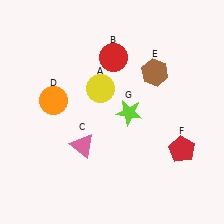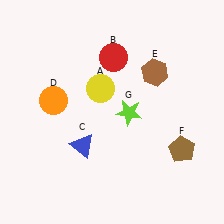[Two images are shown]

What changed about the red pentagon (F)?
In Image 1, F is red. In Image 2, it changed to brown.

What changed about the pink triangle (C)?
In Image 1, C is pink. In Image 2, it changed to blue.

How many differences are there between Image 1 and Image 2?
There are 2 differences between the two images.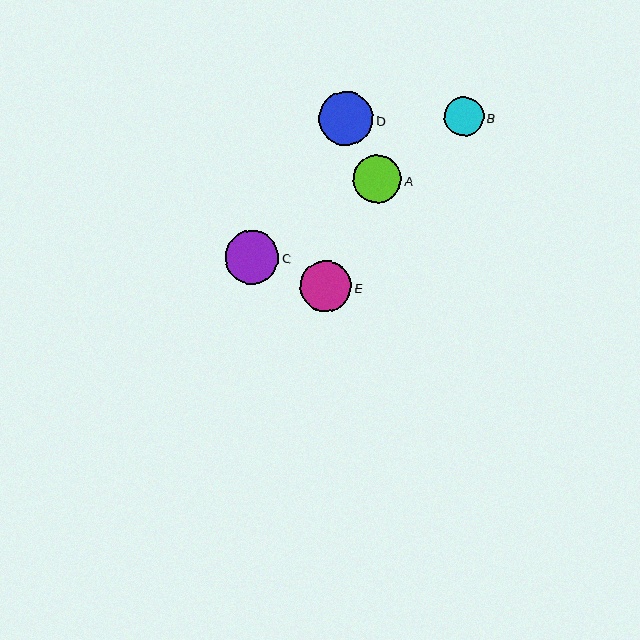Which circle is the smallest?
Circle B is the smallest with a size of approximately 39 pixels.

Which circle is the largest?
Circle D is the largest with a size of approximately 54 pixels.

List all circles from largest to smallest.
From largest to smallest: D, C, E, A, B.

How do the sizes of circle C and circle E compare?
Circle C and circle E are approximately the same size.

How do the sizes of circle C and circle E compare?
Circle C and circle E are approximately the same size.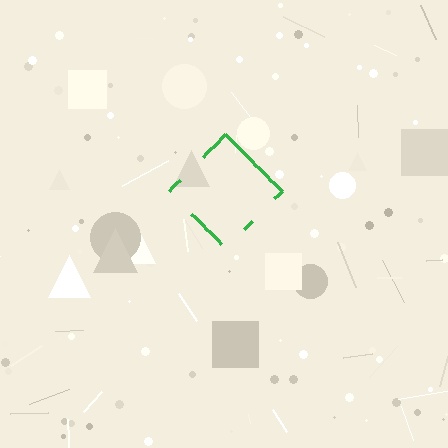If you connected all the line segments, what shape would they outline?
They would outline a diamond.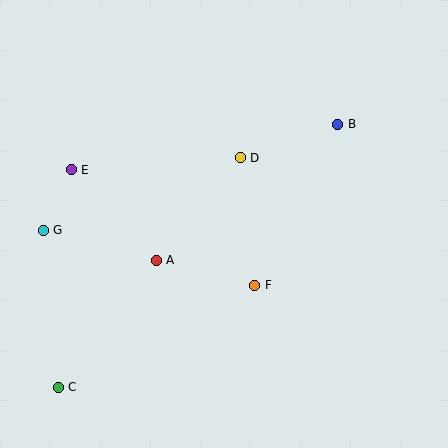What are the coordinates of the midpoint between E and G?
The midpoint between E and G is at (57, 200).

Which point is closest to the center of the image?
Point D at (240, 158) is closest to the center.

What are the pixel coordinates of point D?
Point D is at (240, 158).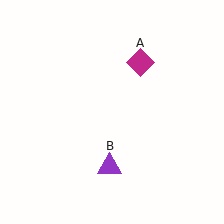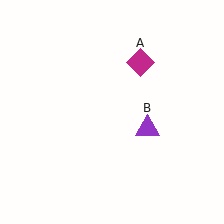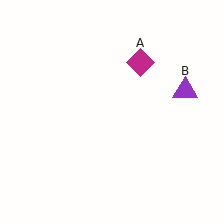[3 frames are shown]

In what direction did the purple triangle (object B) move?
The purple triangle (object B) moved up and to the right.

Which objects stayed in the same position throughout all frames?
Magenta diamond (object A) remained stationary.